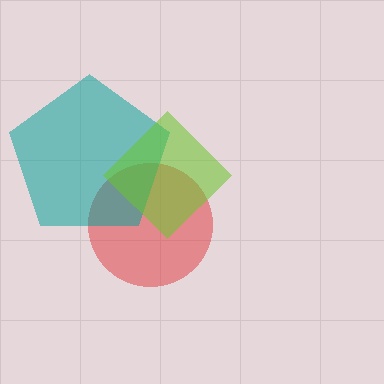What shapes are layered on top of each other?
The layered shapes are: a red circle, a teal pentagon, a lime diamond.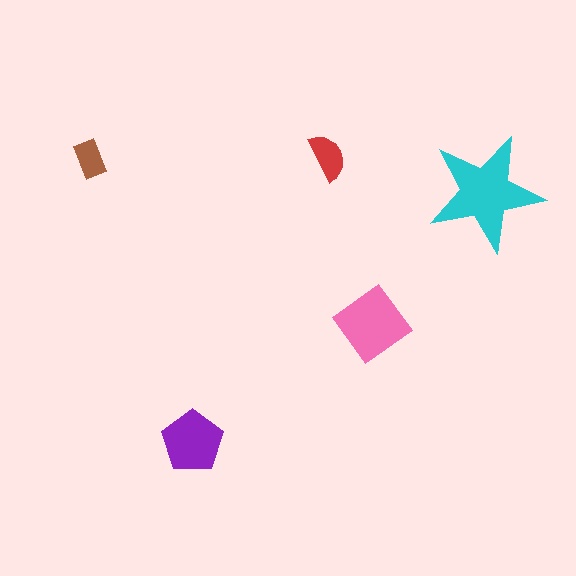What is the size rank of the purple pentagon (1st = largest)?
3rd.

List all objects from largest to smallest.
The cyan star, the pink diamond, the purple pentagon, the red semicircle, the brown rectangle.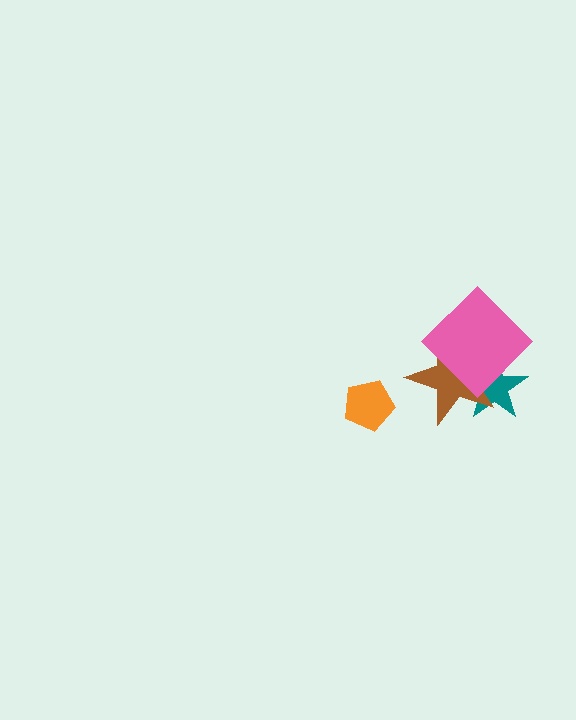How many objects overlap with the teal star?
2 objects overlap with the teal star.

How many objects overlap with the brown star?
2 objects overlap with the brown star.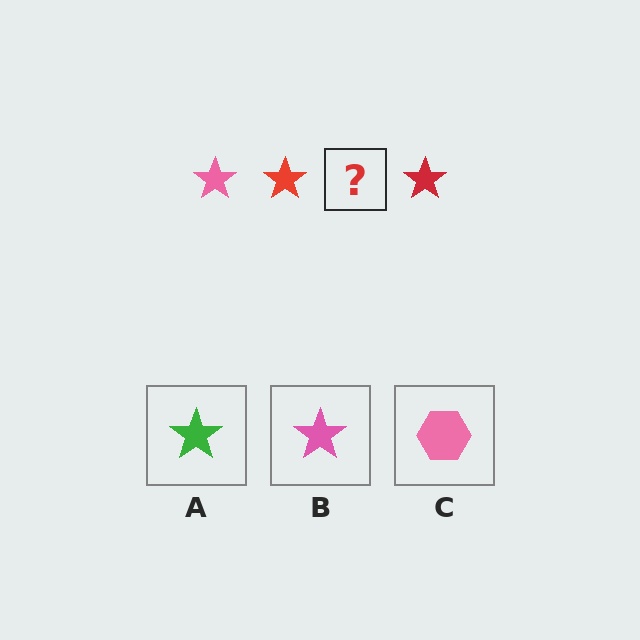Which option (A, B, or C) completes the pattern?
B.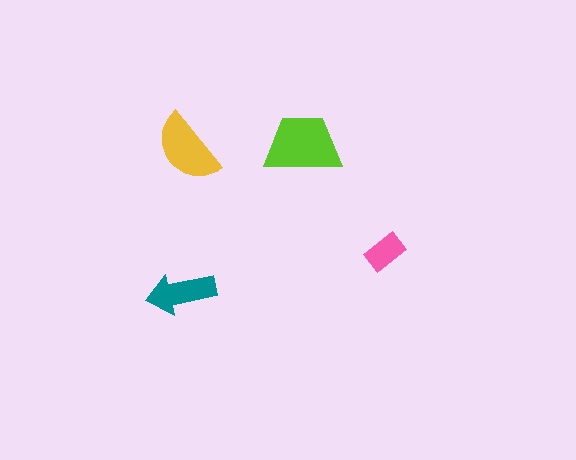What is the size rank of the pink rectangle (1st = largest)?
4th.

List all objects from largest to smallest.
The lime trapezoid, the yellow semicircle, the teal arrow, the pink rectangle.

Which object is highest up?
The lime trapezoid is topmost.